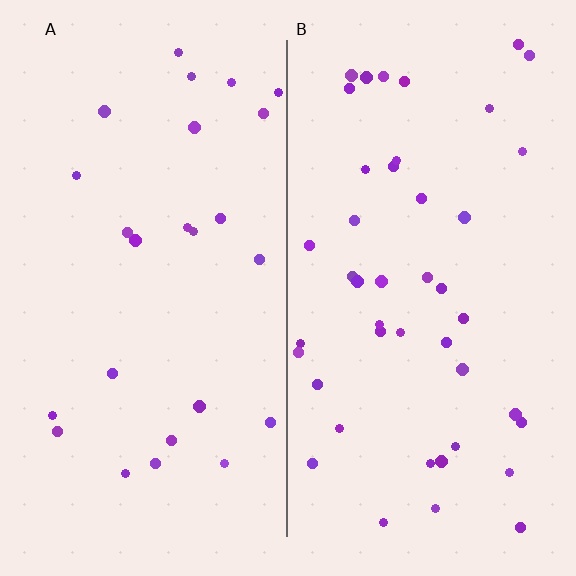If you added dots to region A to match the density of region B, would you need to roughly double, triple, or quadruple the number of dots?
Approximately double.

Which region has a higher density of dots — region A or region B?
B (the right).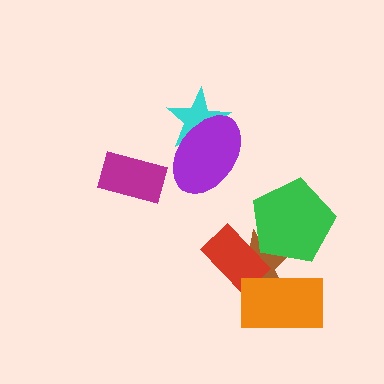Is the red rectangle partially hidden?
Yes, it is partially covered by another shape.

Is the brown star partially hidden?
Yes, it is partially covered by another shape.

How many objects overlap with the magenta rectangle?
0 objects overlap with the magenta rectangle.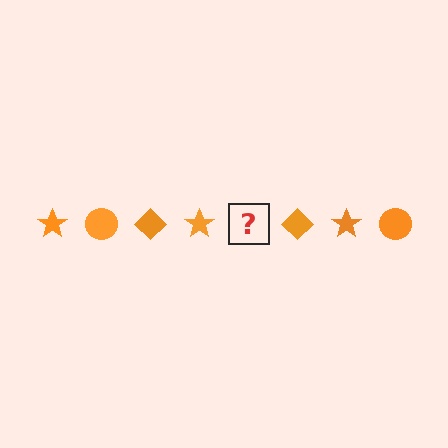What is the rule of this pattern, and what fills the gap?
The rule is that the pattern cycles through star, circle, diamond shapes in orange. The gap should be filled with an orange circle.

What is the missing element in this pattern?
The missing element is an orange circle.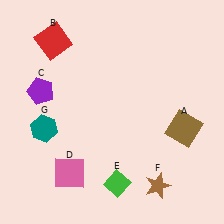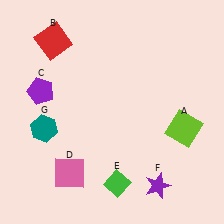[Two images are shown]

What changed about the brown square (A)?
In Image 1, A is brown. In Image 2, it changed to lime.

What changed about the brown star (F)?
In Image 1, F is brown. In Image 2, it changed to purple.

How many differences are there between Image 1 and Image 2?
There are 2 differences between the two images.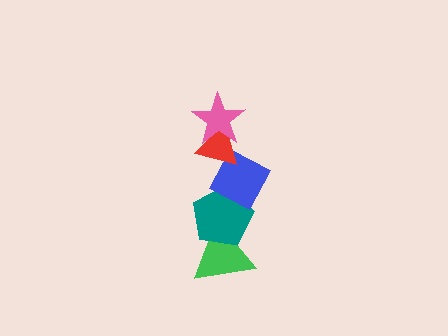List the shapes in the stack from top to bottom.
From top to bottom: the pink star, the red triangle, the blue diamond, the teal pentagon, the green triangle.